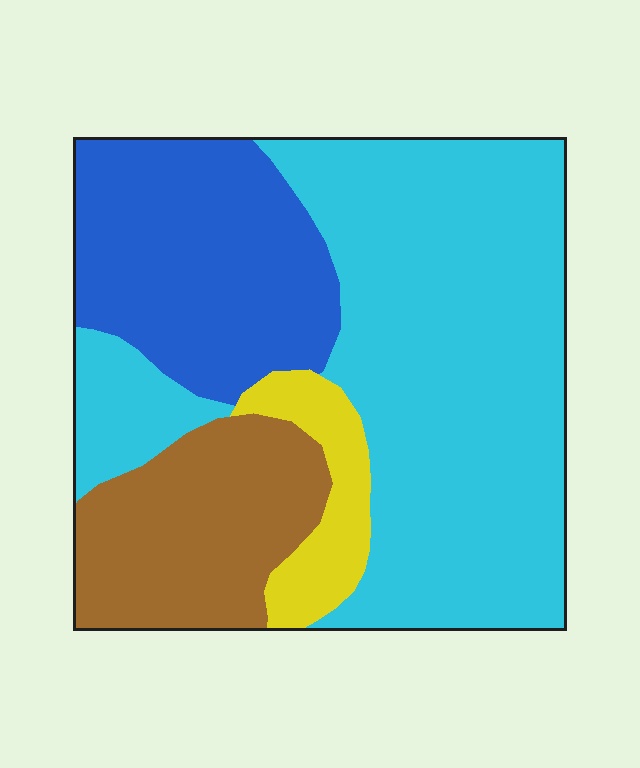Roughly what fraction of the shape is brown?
Brown covers about 15% of the shape.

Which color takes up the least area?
Yellow, at roughly 5%.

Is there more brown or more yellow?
Brown.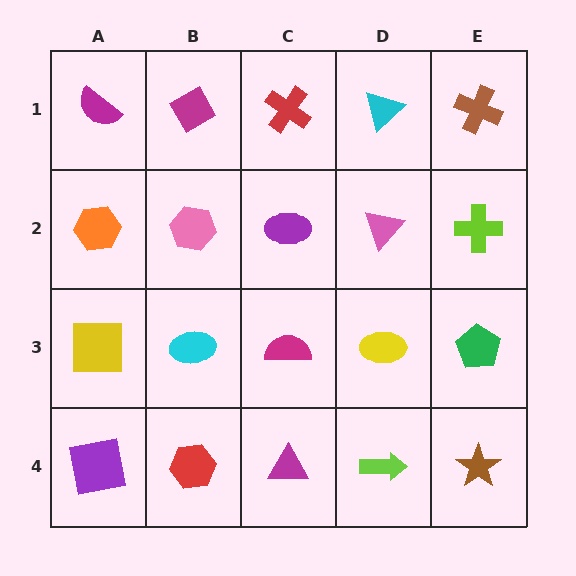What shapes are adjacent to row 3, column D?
A pink triangle (row 2, column D), a lime arrow (row 4, column D), a magenta semicircle (row 3, column C), a green pentagon (row 3, column E).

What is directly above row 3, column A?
An orange hexagon.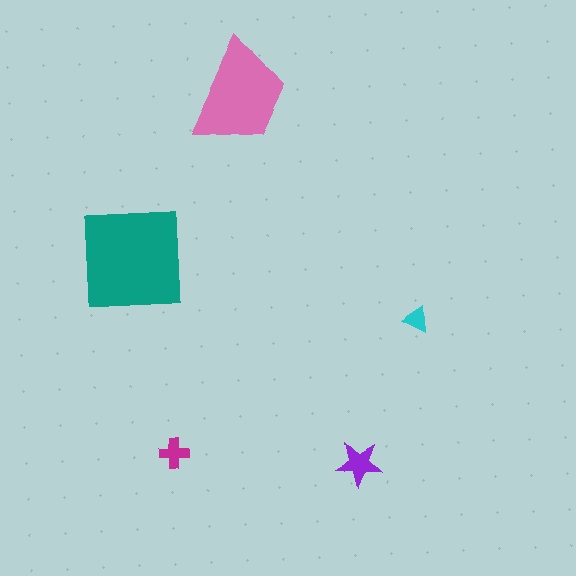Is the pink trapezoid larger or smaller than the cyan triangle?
Larger.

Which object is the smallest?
The cyan triangle.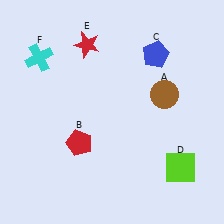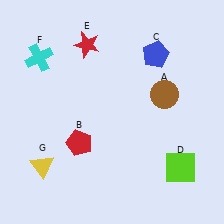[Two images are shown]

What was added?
A yellow triangle (G) was added in Image 2.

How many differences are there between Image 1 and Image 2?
There is 1 difference between the two images.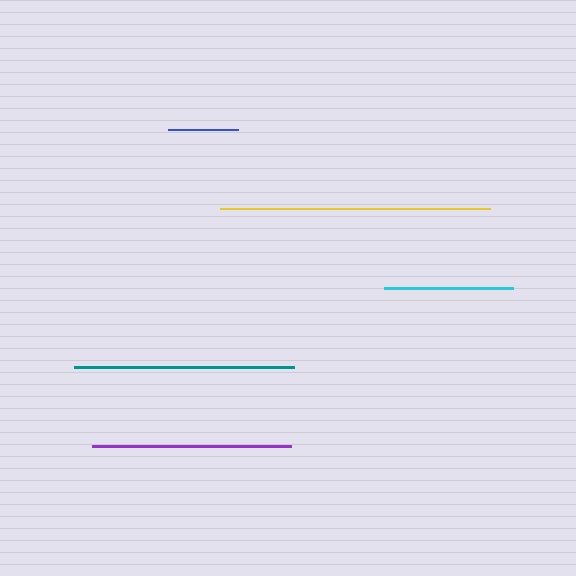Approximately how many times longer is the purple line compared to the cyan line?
The purple line is approximately 1.5 times the length of the cyan line.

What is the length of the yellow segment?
The yellow segment is approximately 271 pixels long.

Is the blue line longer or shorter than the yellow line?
The yellow line is longer than the blue line.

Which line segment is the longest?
The yellow line is the longest at approximately 271 pixels.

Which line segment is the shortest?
The blue line is the shortest at approximately 70 pixels.